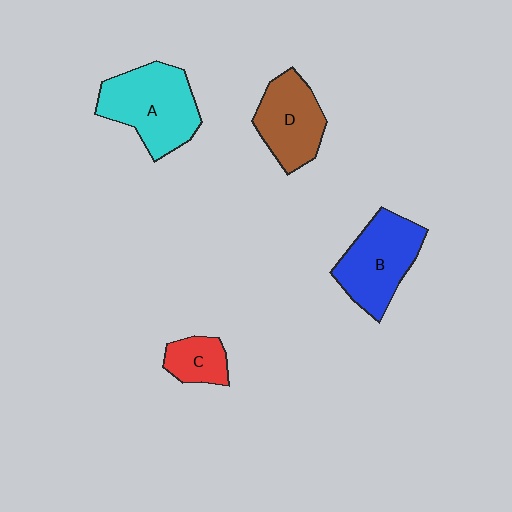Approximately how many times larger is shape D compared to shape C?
Approximately 1.9 times.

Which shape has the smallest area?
Shape C (red).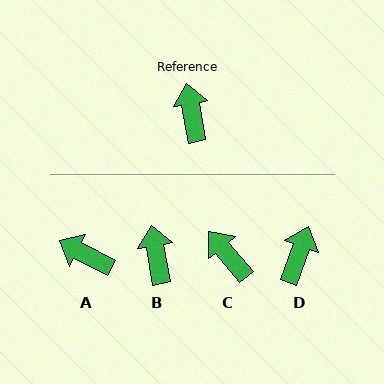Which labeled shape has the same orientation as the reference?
B.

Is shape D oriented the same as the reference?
No, it is off by about 30 degrees.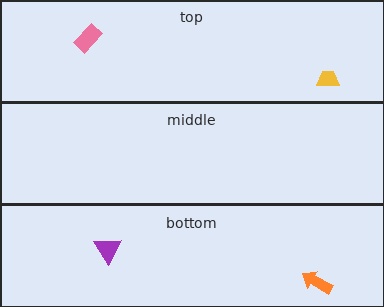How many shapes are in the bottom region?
2.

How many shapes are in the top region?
2.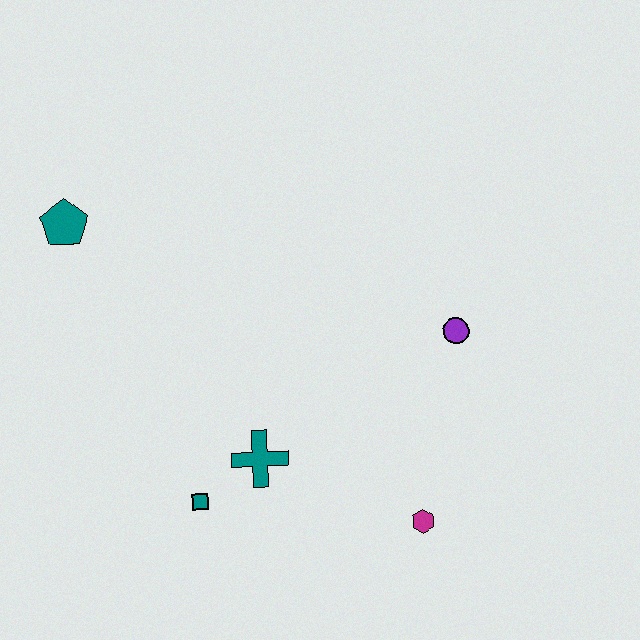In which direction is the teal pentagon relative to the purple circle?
The teal pentagon is to the left of the purple circle.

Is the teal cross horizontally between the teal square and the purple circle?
Yes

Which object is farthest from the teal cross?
The teal pentagon is farthest from the teal cross.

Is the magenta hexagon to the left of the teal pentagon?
No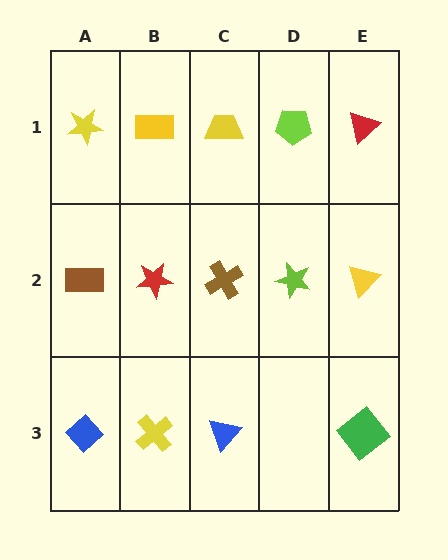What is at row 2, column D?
A lime star.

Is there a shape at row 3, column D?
No, that cell is empty.